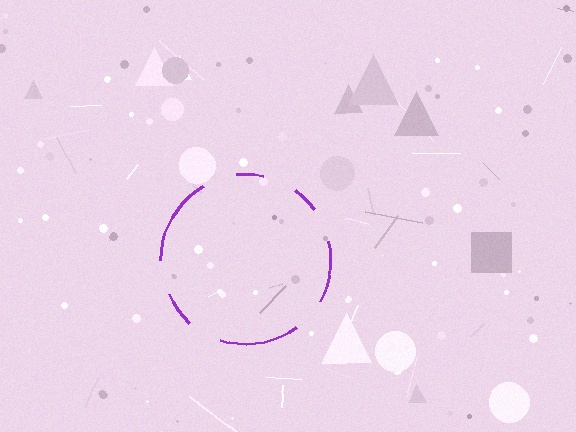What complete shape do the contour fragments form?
The contour fragments form a circle.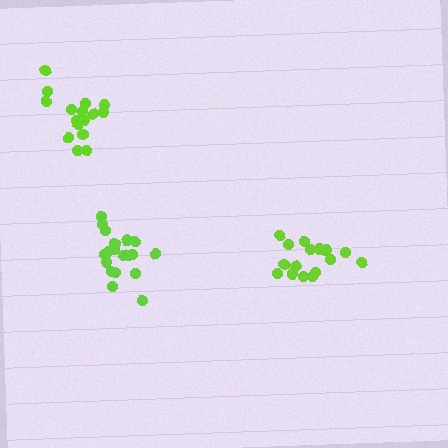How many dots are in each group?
Group 1: 17 dots, Group 2: 19 dots, Group 3: 16 dots (52 total).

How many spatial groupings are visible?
There are 3 spatial groupings.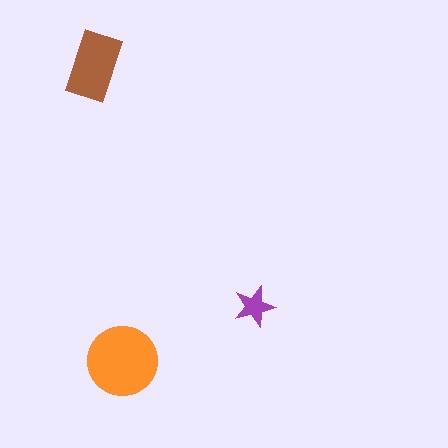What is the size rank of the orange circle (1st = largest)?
1st.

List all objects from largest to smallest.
The orange circle, the brown rectangle, the purple star.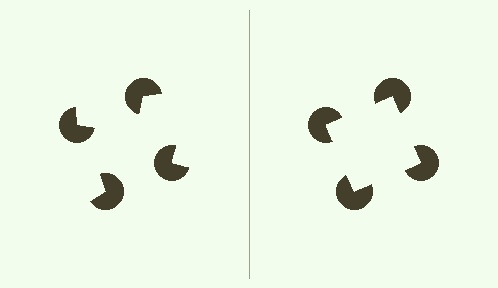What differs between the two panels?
The pac-man discs are positioned identically on both sides; only the wedge orientations differ. On the right they align to a square; on the left they are misaligned.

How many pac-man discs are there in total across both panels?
8 — 4 on each side.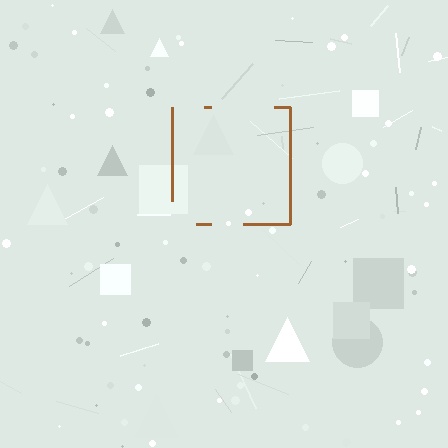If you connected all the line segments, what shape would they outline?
They would outline a square.